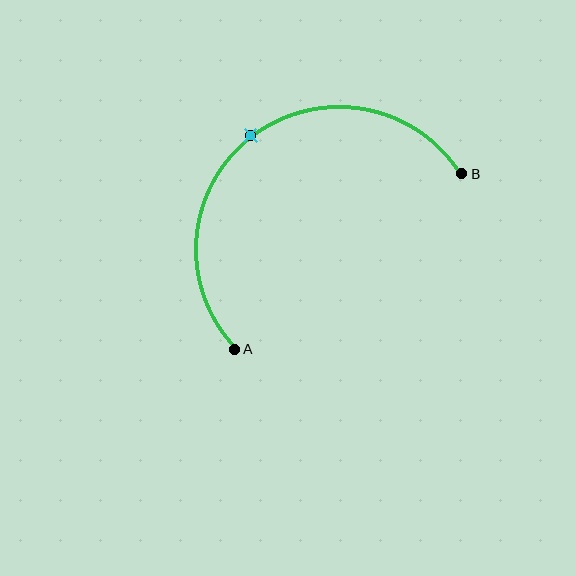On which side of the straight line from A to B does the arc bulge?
The arc bulges above and to the left of the straight line connecting A and B.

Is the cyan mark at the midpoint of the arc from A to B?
Yes. The cyan mark lies on the arc at equal arc-length from both A and B — it is the arc midpoint.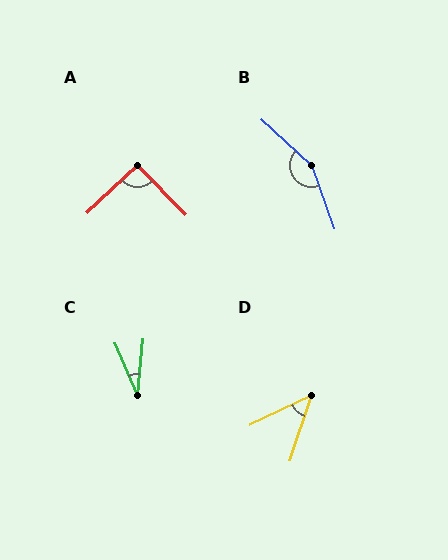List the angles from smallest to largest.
C (30°), D (46°), A (91°), B (152°).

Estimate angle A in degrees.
Approximately 91 degrees.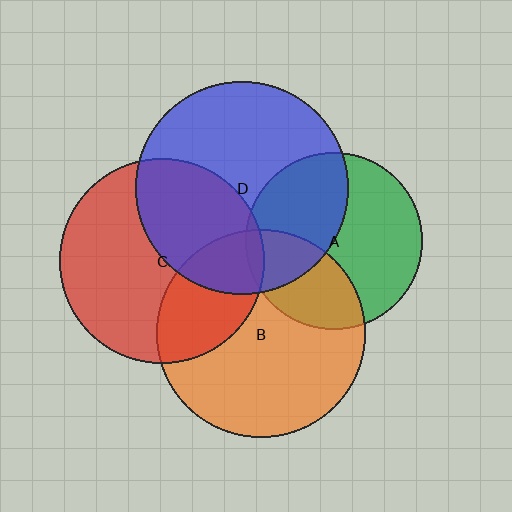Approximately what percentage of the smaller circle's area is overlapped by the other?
Approximately 40%.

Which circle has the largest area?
Circle D (blue).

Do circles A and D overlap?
Yes.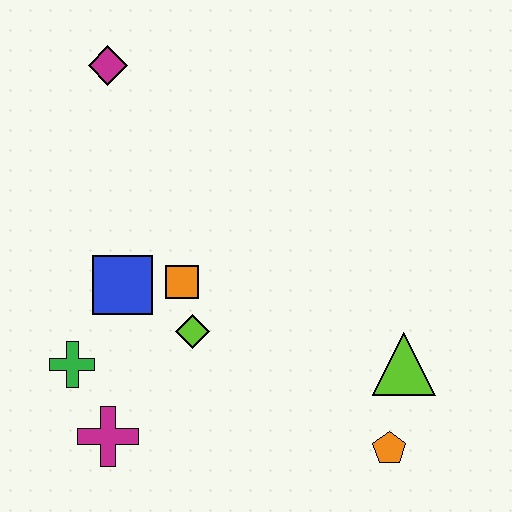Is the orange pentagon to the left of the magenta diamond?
No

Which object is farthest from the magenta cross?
The magenta diamond is farthest from the magenta cross.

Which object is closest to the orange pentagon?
The lime triangle is closest to the orange pentagon.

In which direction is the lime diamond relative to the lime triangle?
The lime diamond is to the left of the lime triangle.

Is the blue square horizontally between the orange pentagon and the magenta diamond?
Yes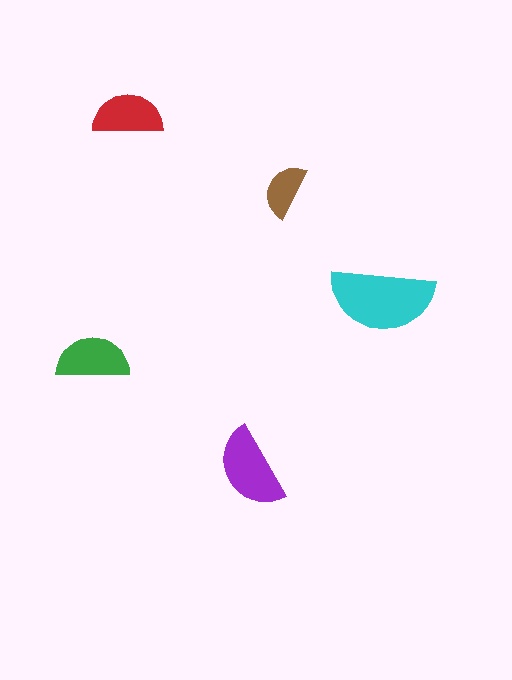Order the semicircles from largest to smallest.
the cyan one, the purple one, the green one, the red one, the brown one.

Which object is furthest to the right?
The cyan semicircle is rightmost.